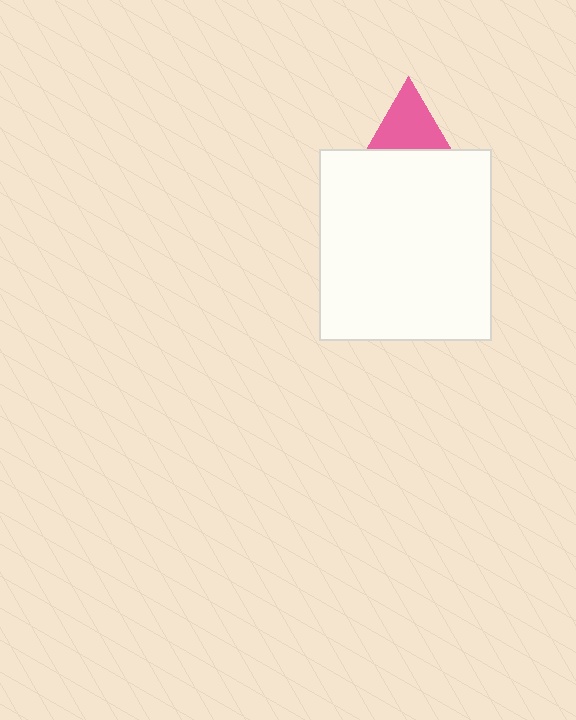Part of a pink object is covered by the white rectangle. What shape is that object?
It is a triangle.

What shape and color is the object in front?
The object in front is a white rectangle.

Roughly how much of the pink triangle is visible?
About half of it is visible (roughly 59%).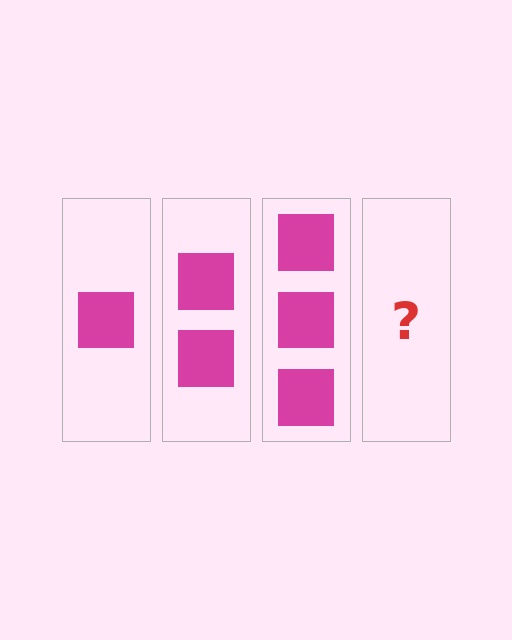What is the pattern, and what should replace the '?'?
The pattern is that each step adds one more square. The '?' should be 4 squares.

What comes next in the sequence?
The next element should be 4 squares.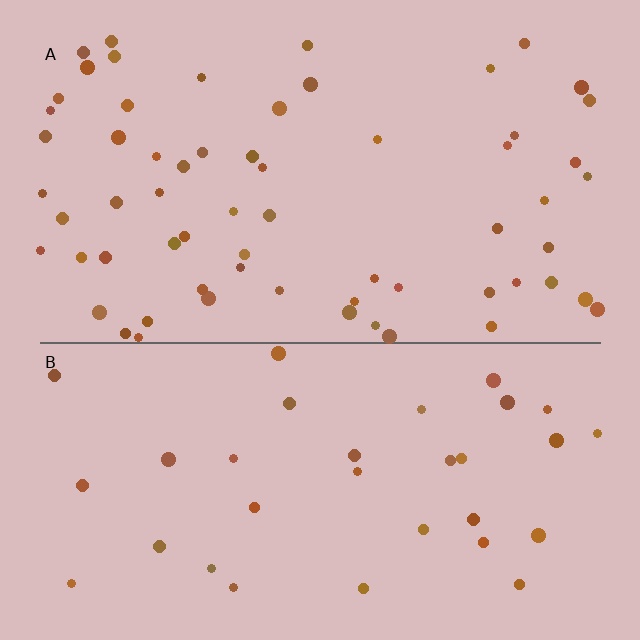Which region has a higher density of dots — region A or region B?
A (the top).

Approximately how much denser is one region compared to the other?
Approximately 1.9× — region A over region B.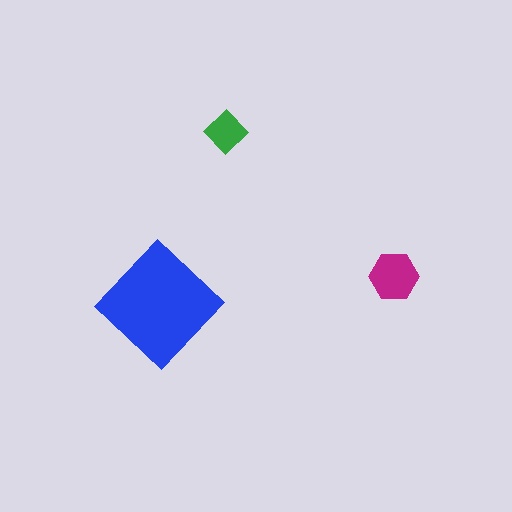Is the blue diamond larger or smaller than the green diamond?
Larger.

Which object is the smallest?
The green diamond.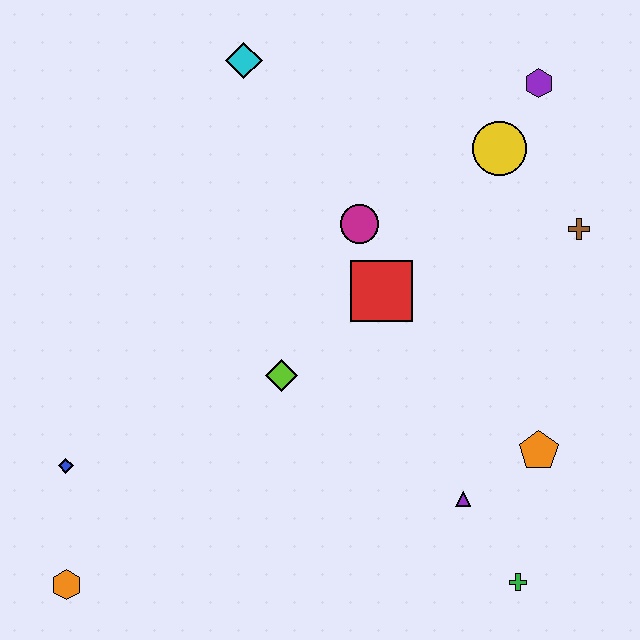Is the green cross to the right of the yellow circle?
Yes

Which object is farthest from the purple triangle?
The cyan diamond is farthest from the purple triangle.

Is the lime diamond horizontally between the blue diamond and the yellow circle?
Yes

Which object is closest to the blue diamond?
The orange hexagon is closest to the blue diamond.